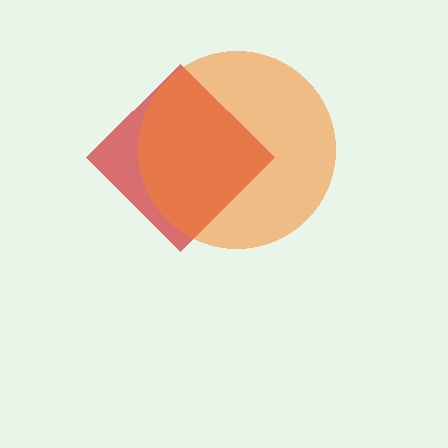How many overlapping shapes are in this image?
There are 2 overlapping shapes in the image.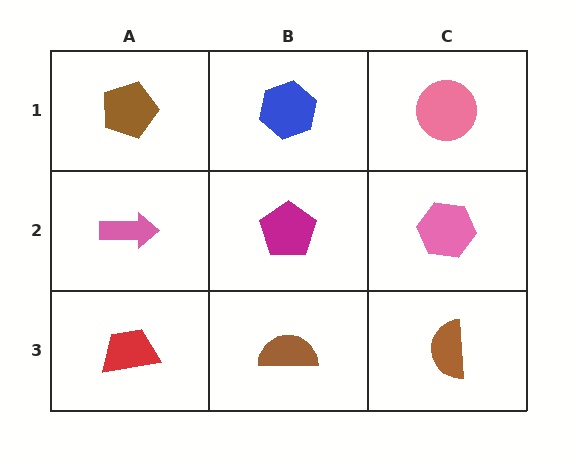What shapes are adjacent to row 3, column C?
A pink hexagon (row 2, column C), a brown semicircle (row 3, column B).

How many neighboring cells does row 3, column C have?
2.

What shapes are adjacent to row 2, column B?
A blue hexagon (row 1, column B), a brown semicircle (row 3, column B), a pink arrow (row 2, column A), a pink hexagon (row 2, column C).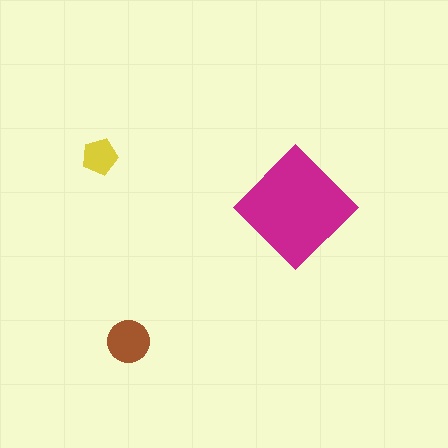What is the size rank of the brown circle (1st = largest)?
2nd.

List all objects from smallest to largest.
The yellow pentagon, the brown circle, the magenta diamond.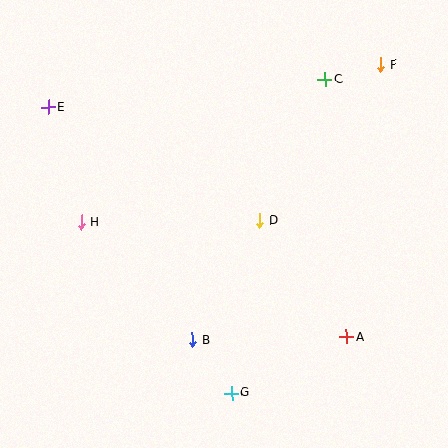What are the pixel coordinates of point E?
Point E is at (48, 107).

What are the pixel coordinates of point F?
Point F is at (381, 65).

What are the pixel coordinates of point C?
Point C is at (325, 80).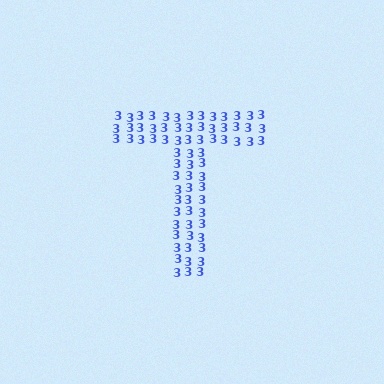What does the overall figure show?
The overall figure shows the letter T.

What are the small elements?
The small elements are digit 3's.